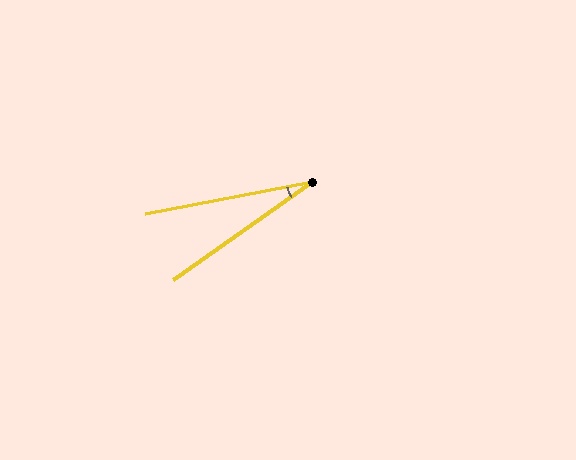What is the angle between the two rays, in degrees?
Approximately 24 degrees.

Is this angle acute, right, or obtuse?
It is acute.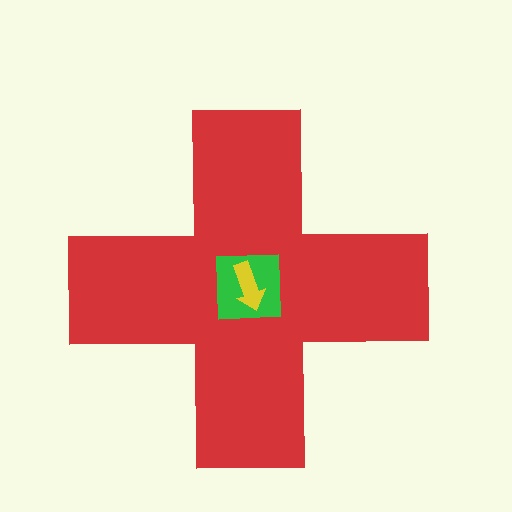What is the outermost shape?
The red cross.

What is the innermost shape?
The yellow arrow.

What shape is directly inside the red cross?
The green square.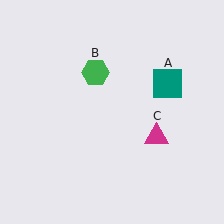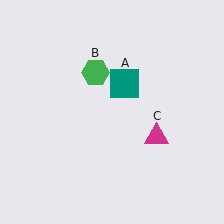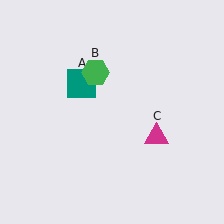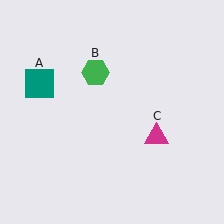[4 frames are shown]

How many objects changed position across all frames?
1 object changed position: teal square (object A).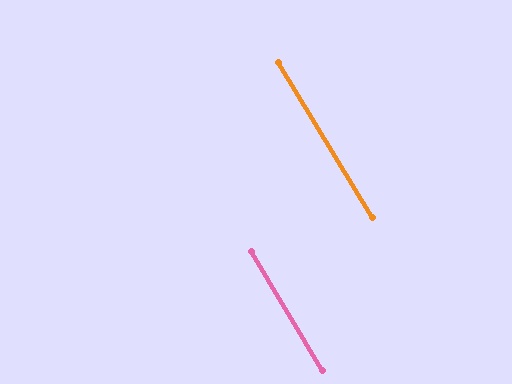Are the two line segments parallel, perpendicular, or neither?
Parallel — their directions differ by only 0.2°.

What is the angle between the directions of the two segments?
Approximately 0 degrees.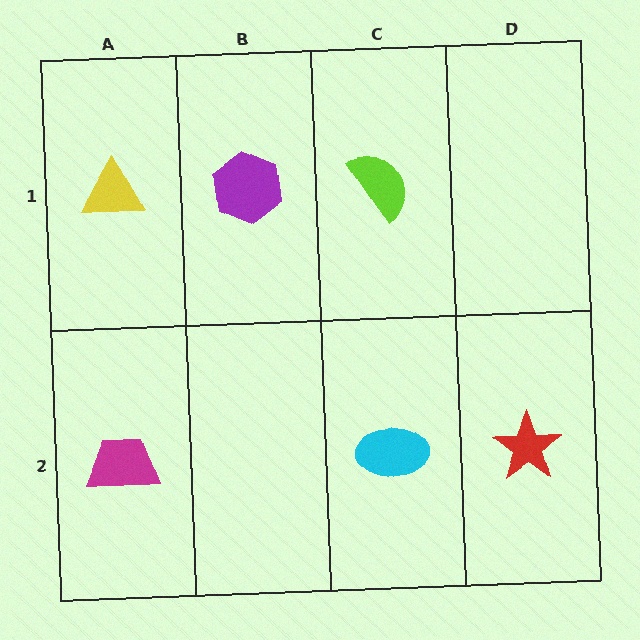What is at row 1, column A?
A yellow triangle.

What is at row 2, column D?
A red star.